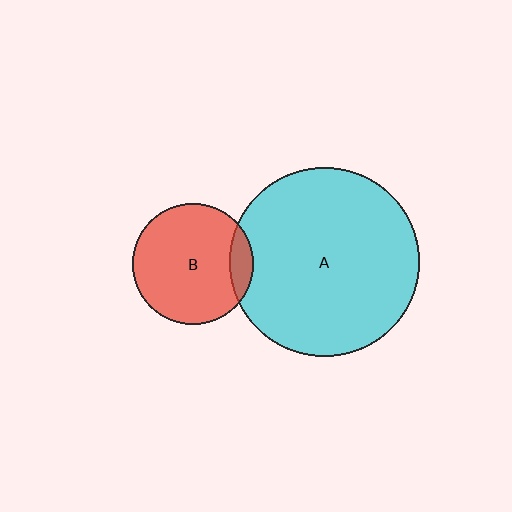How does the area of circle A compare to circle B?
Approximately 2.4 times.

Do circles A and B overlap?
Yes.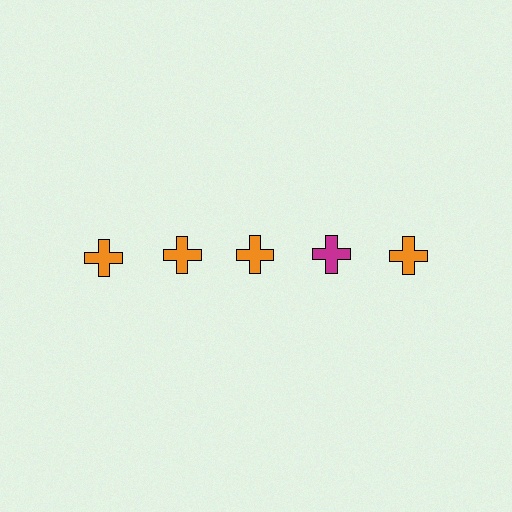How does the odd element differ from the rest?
It has a different color: magenta instead of orange.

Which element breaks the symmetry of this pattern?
The magenta cross in the top row, second from right column breaks the symmetry. All other shapes are orange crosses.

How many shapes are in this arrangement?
There are 5 shapes arranged in a grid pattern.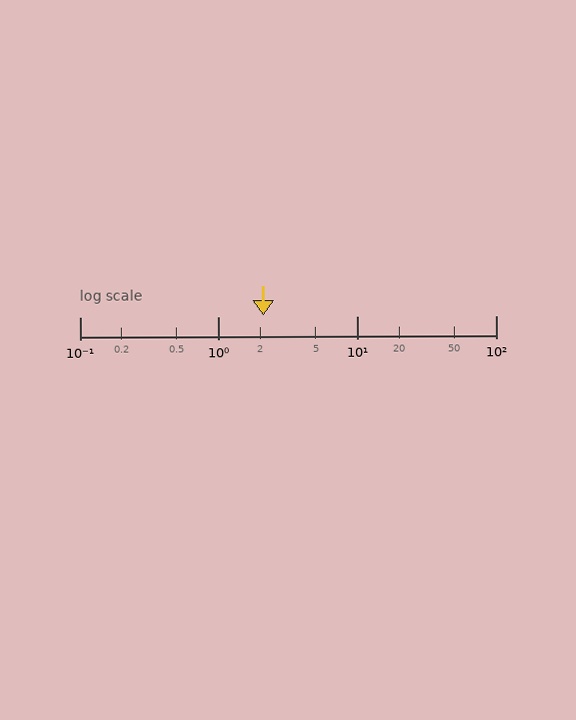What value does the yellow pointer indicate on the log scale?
The pointer indicates approximately 2.1.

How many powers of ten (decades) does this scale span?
The scale spans 3 decades, from 0.1 to 100.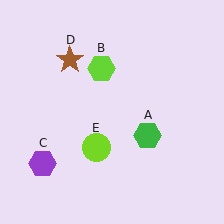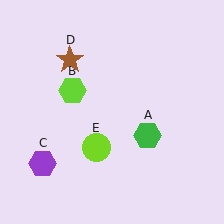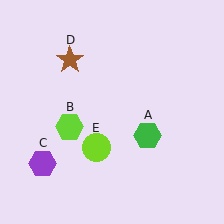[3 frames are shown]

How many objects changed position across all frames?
1 object changed position: lime hexagon (object B).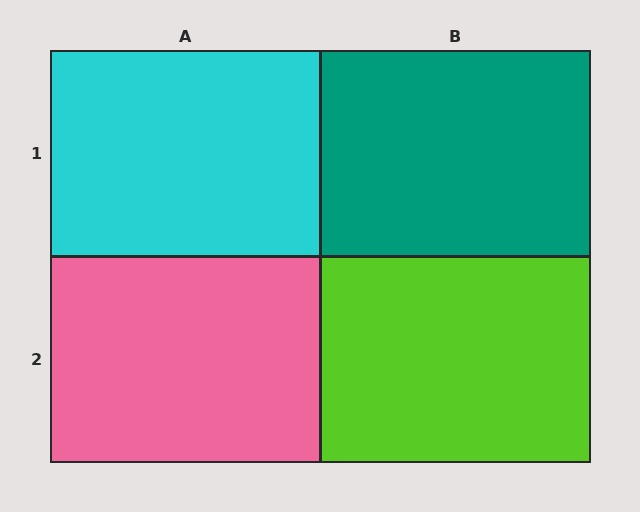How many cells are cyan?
1 cell is cyan.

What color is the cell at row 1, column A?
Cyan.